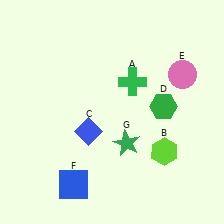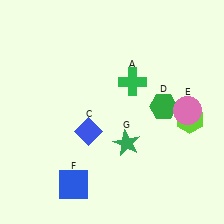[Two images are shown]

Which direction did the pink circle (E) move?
The pink circle (E) moved down.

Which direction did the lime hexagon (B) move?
The lime hexagon (B) moved up.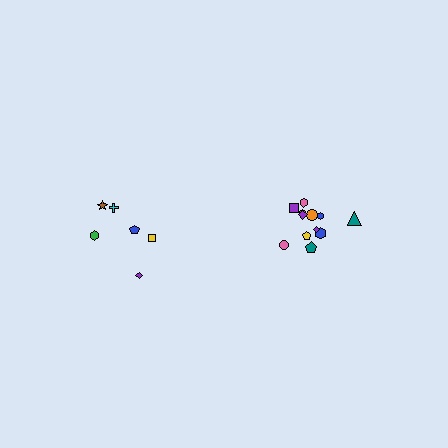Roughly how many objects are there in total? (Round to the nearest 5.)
Roughly 20 objects in total.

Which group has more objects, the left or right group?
The right group.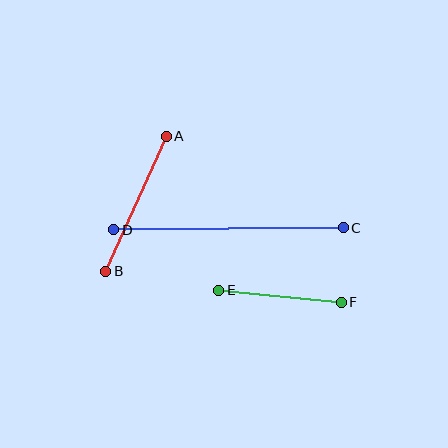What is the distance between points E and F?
The distance is approximately 123 pixels.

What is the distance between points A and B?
The distance is approximately 148 pixels.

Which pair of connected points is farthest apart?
Points C and D are farthest apart.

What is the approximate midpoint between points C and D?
The midpoint is at approximately (228, 229) pixels.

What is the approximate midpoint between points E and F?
The midpoint is at approximately (280, 296) pixels.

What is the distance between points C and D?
The distance is approximately 229 pixels.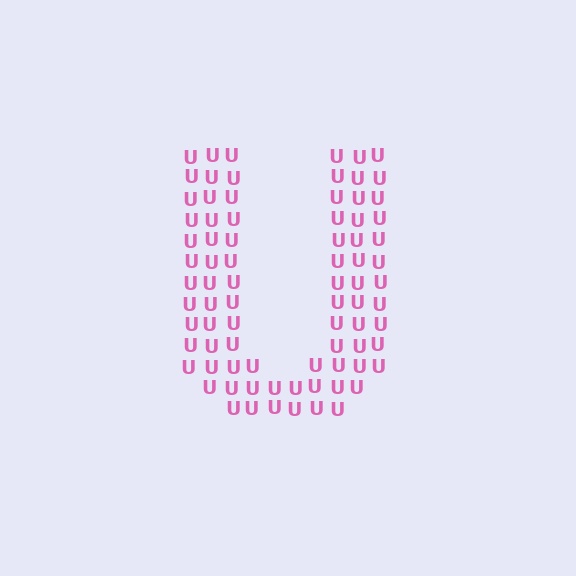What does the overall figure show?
The overall figure shows the letter U.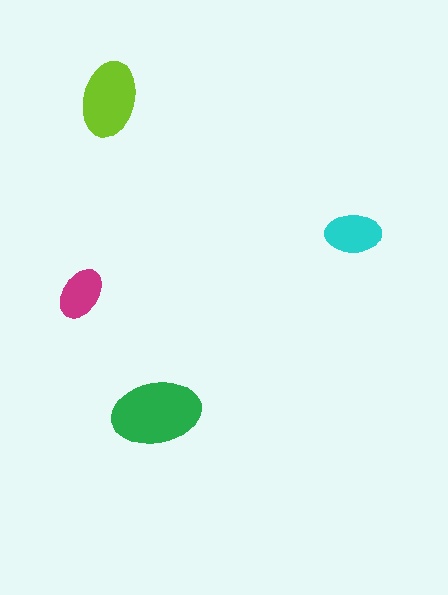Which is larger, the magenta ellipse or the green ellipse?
The green one.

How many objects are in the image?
There are 4 objects in the image.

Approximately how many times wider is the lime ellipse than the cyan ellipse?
About 1.5 times wider.